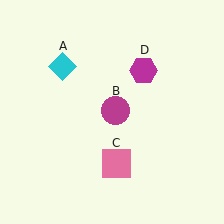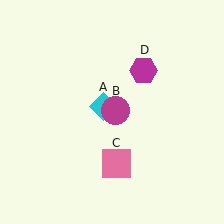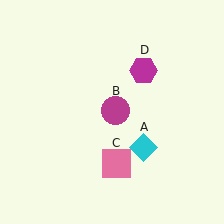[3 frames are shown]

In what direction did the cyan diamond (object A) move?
The cyan diamond (object A) moved down and to the right.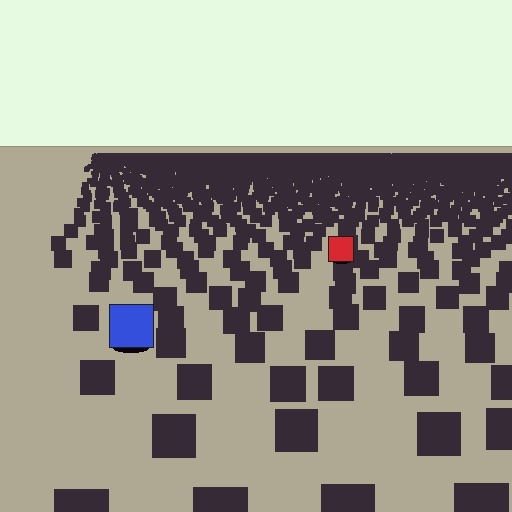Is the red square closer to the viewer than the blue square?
No. The blue square is closer — you can tell from the texture gradient: the ground texture is coarser near it.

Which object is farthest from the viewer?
The red square is farthest from the viewer. It appears smaller and the ground texture around it is denser.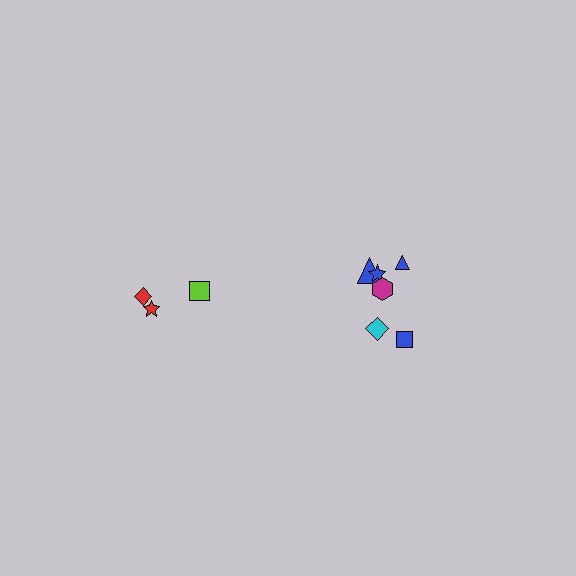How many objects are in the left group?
There are 3 objects.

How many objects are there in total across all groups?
There are 9 objects.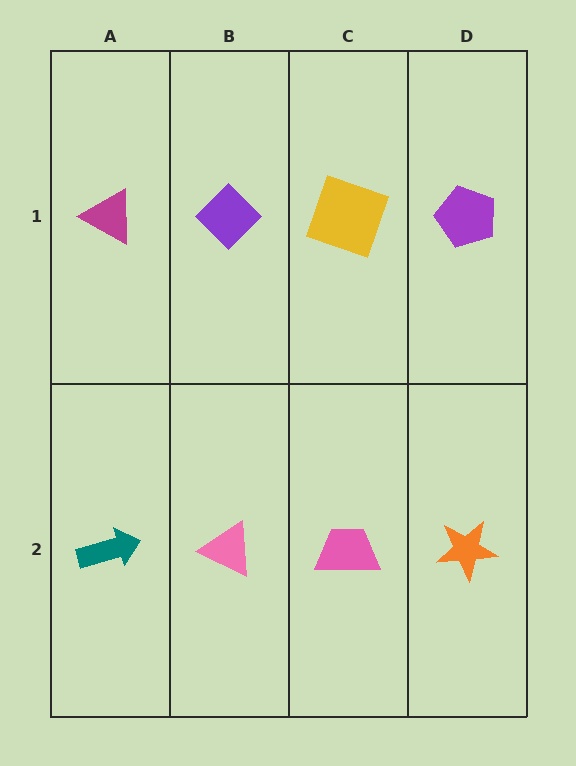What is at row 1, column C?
A yellow square.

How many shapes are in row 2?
4 shapes.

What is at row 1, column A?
A magenta triangle.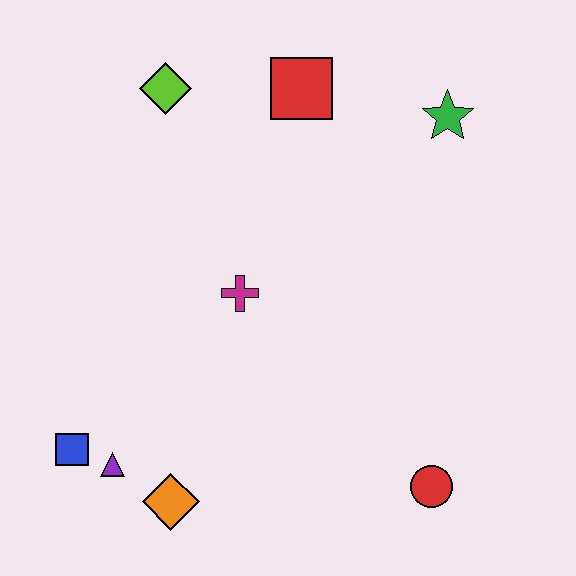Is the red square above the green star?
Yes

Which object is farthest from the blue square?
The green star is farthest from the blue square.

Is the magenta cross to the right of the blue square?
Yes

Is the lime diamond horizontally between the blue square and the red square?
Yes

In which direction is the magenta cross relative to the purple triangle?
The magenta cross is above the purple triangle.